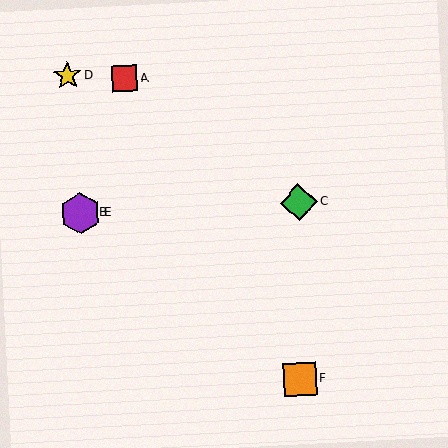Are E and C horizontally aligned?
Yes, both are at y≈213.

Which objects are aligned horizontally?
Objects B, C, E are aligned horizontally.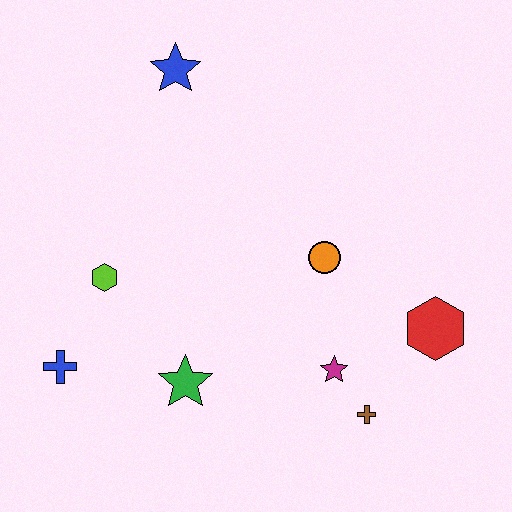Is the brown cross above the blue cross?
No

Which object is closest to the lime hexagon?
The blue cross is closest to the lime hexagon.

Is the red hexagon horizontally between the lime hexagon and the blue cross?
No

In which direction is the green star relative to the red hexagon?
The green star is to the left of the red hexagon.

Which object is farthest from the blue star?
The brown cross is farthest from the blue star.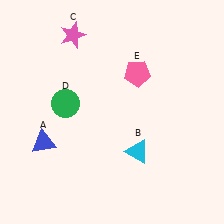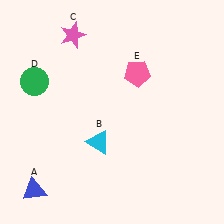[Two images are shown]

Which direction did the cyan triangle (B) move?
The cyan triangle (B) moved left.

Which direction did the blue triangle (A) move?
The blue triangle (A) moved down.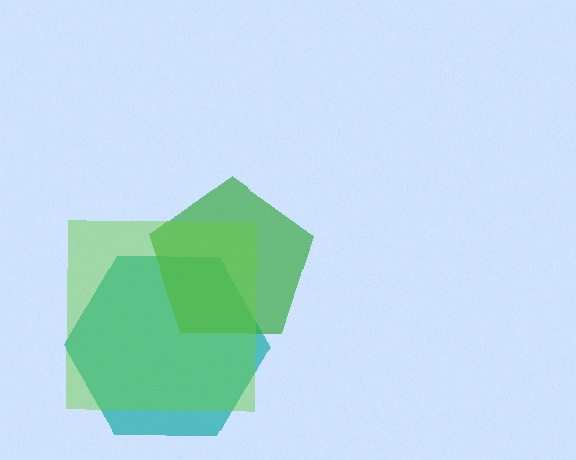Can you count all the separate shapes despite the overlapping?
Yes, there are 3 separate shapes.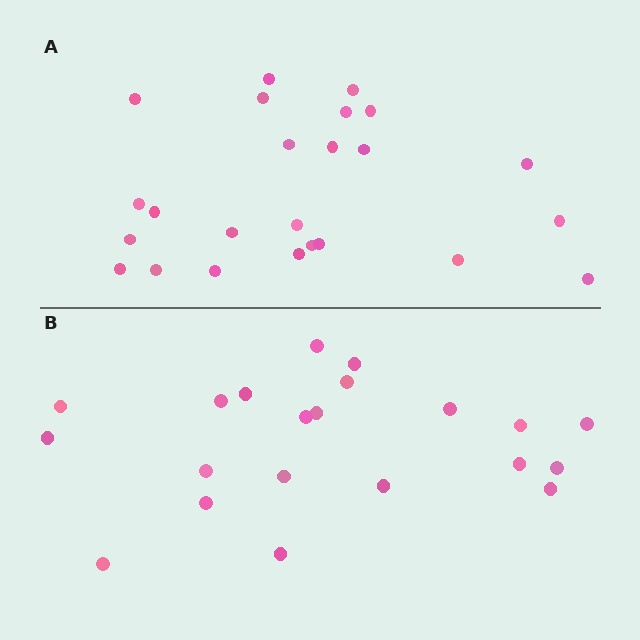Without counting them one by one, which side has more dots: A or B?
Region A (the top region) has more dots.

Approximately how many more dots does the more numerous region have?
Region A has just a few more — roughly 2 or 3 more dots than region B.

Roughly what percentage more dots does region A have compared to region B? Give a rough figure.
About 15% more.